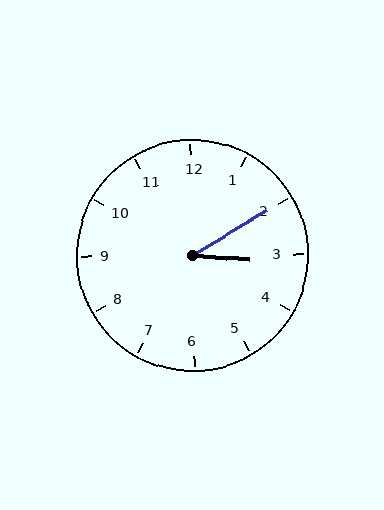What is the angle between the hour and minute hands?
Approximately 35 degrees.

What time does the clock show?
3:10.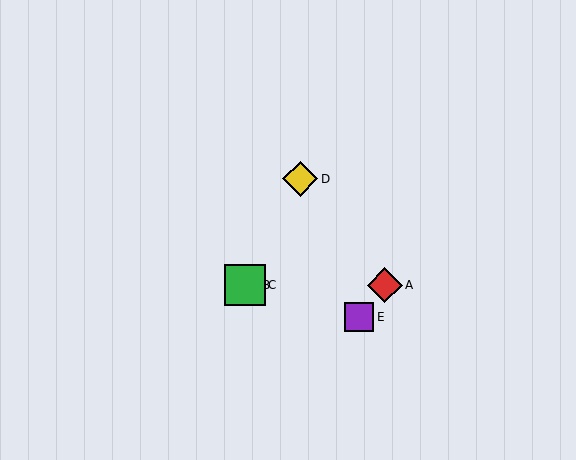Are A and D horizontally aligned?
No, A is at y≈285 and D is at y≈179.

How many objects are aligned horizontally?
3 objects (A, B, C) are aligned horizontally.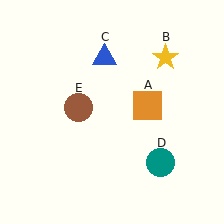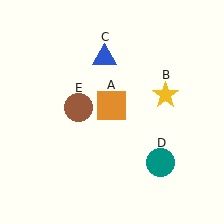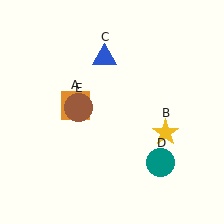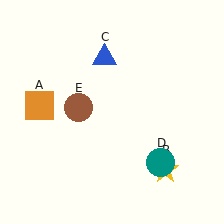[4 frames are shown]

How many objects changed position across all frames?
2 objects changed position: orange square (object A), yellow star (object B).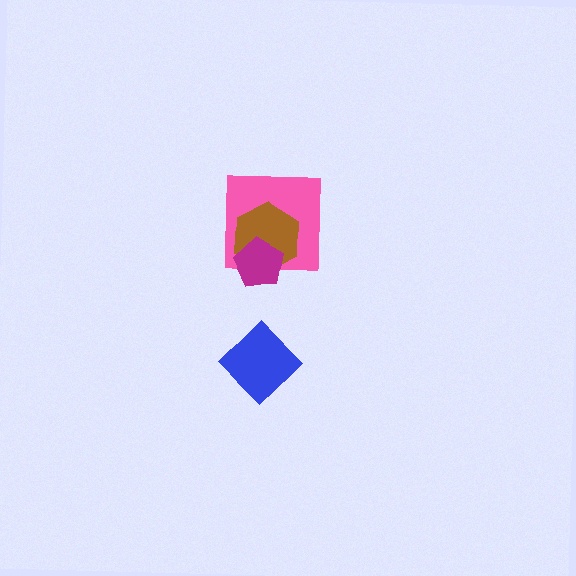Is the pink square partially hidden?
Yes, it is partially covered by another shape.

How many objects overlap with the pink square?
2 objects overlap with the pink square.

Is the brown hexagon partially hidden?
Yes, it is partially covered by another shape.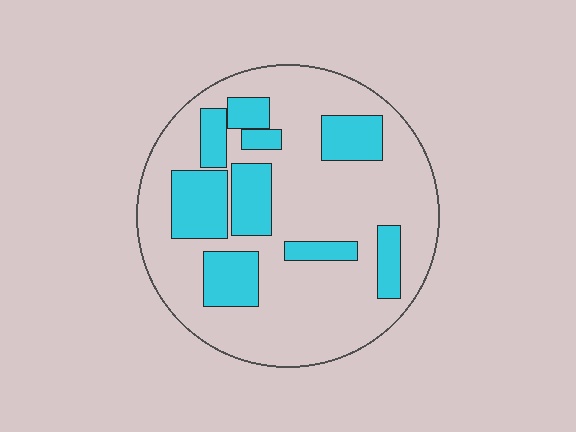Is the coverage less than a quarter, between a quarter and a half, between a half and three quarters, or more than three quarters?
Between a quarter and a half.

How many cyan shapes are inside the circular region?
9.